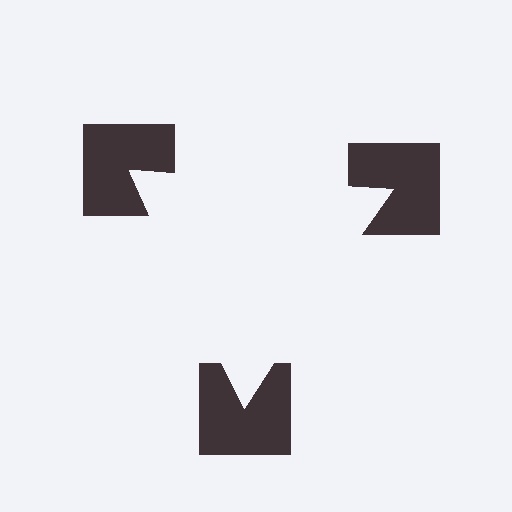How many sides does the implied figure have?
3 sides.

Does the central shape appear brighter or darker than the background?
It typically appears slightly brighter than the background, even though no actual brightness change is drawn.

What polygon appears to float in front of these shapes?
An illusory triangle — its edges are inferred from the aligned wedge cuts in the notched squares, not physically drawn.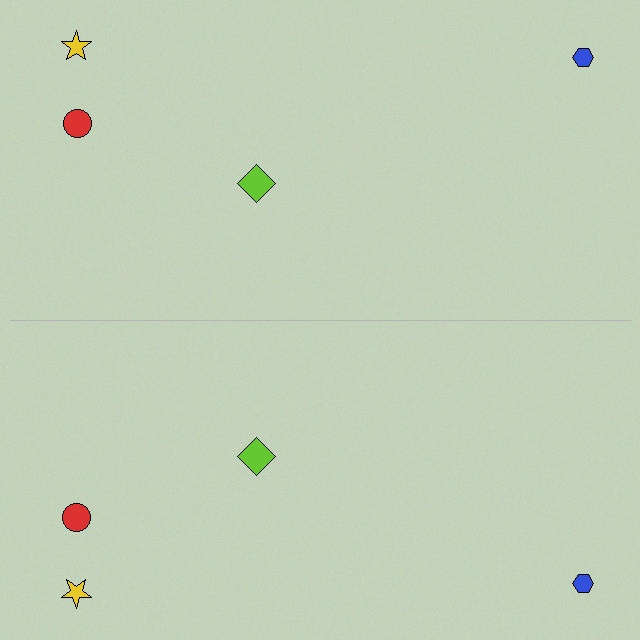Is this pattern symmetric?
Yes, this pattern has bilateral (reflection) symmetry.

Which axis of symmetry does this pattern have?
The pattern has a horizontal axis of symmetry running through the center of the image.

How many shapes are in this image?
There are 8 shapes in this image.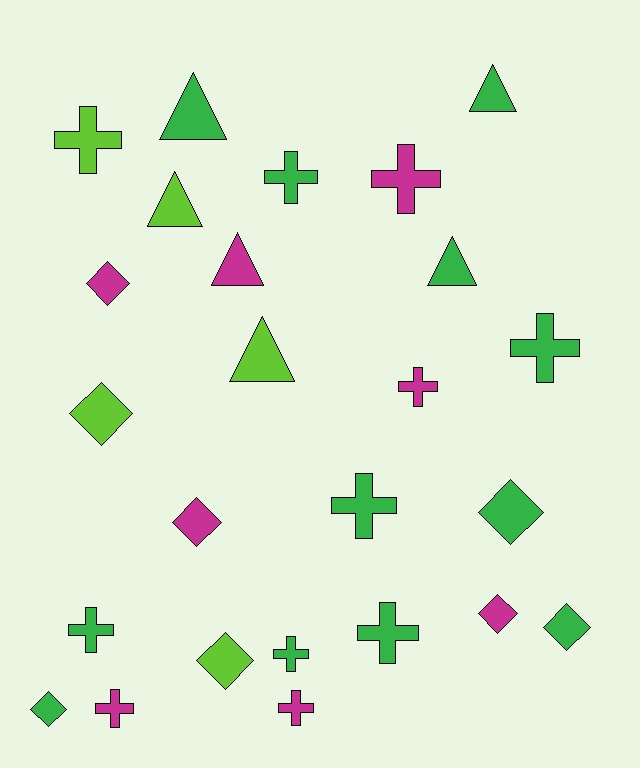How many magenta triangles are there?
There is 1 magenta triangle.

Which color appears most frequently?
Green, with 12 objects.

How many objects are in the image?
There are 25 objects.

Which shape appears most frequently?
Cross, with 11 objects.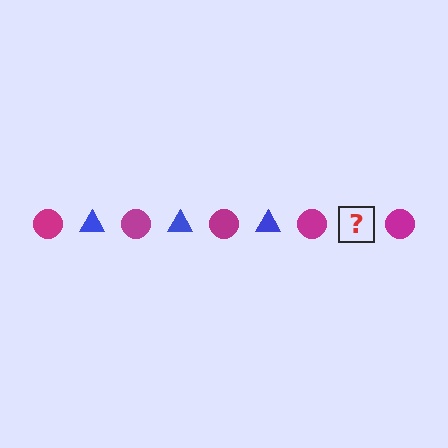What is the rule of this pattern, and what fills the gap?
The rule is that the pattern alternates between magenta circle and blue triangle. The gap should be filled with a blue triangle.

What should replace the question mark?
The question mark should be replaced with a blue triangle.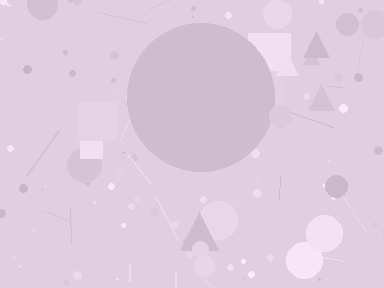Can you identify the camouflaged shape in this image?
The camouflaged shape is a circle.